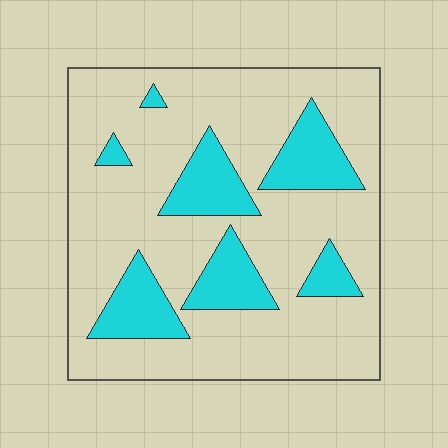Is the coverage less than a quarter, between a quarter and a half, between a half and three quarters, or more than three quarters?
Less than a quarter.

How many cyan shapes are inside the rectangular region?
7.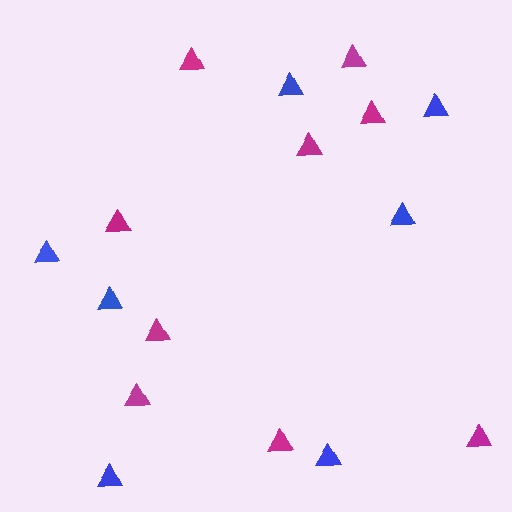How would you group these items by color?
There are 2 groups: one group of magenta triangles (9) and one group of blue triangles (7).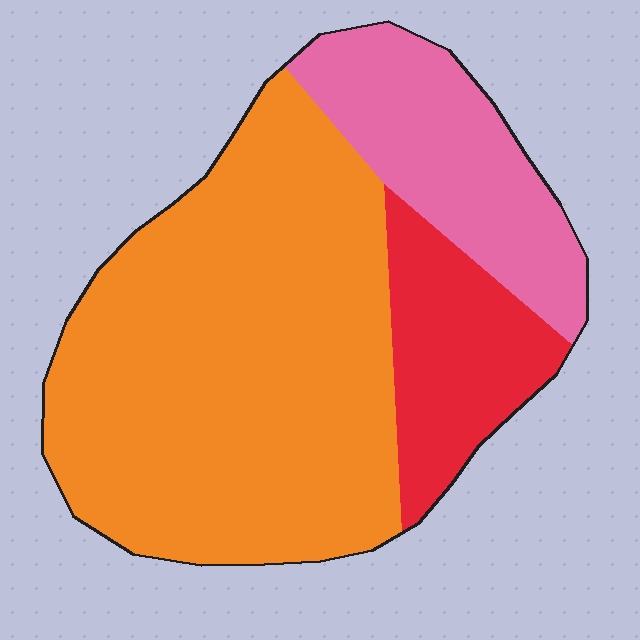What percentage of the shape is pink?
Pink covers roughly 20% of the shape.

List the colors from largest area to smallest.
From largest to smallest: orange, pink, red.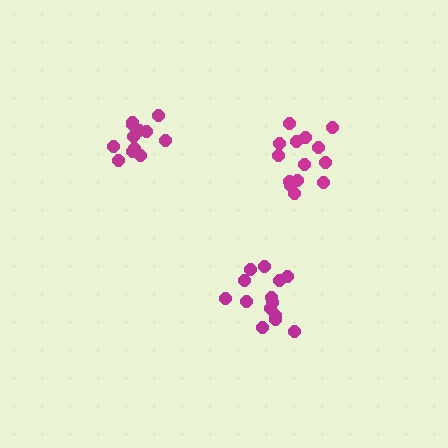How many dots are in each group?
Group 1: 12 dots, Group 2: 14 dots, Group 3: 14 dots (40 total).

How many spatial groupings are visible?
There are 3 spatial groupings.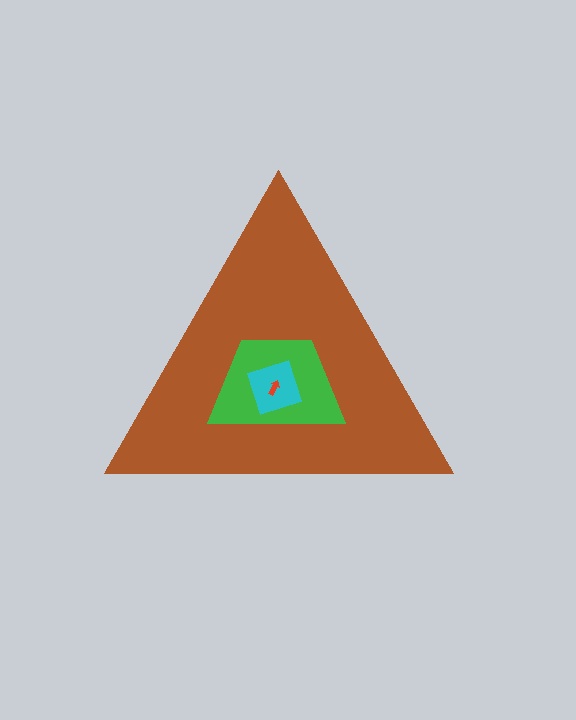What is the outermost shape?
The brown triangle.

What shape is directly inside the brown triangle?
The green trapezoid.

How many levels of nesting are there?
4.